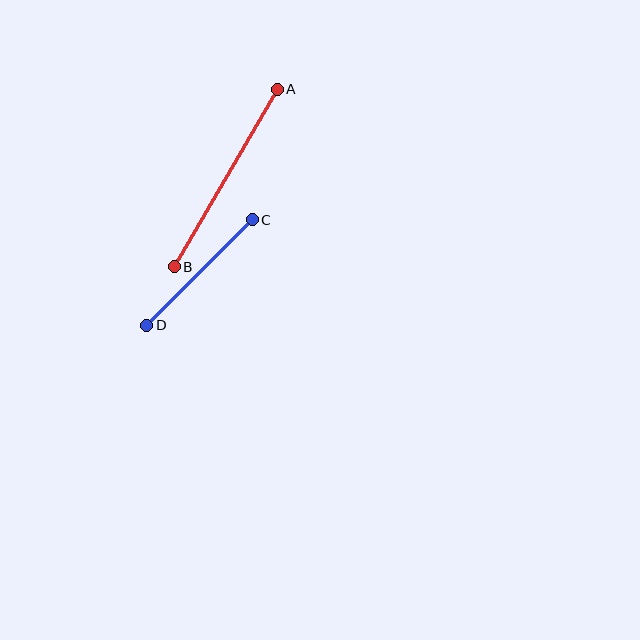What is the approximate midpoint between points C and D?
The midpoint is at approximately (200, 273) pixels.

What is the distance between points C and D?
The distance is approximately 149 pixels.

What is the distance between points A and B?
The distance is approximately 205 pixels.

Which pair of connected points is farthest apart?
Points A and B are farthest apart.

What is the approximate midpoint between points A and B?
The midpoint is at approximately (226, 178) pixels.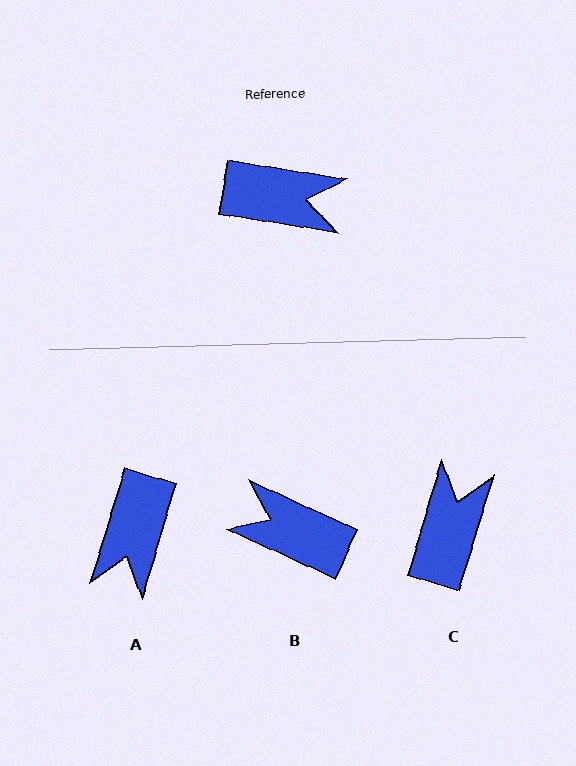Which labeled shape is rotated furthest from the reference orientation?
B, about 164 degrees away.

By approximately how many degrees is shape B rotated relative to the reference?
Approximately 164 degrees counter-clockwise.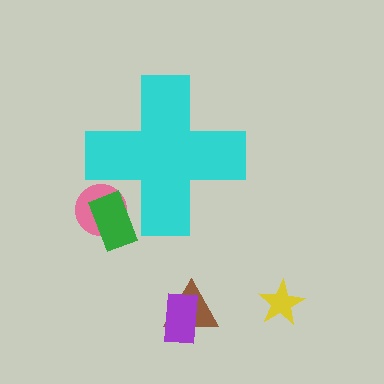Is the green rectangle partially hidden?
Yes, the green rectangle is partially hidden behind the cyan cross.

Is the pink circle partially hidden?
Yes, the pink circle is partially hidden behind the cyan cross.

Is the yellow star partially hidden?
No, the yellow star is fully visible.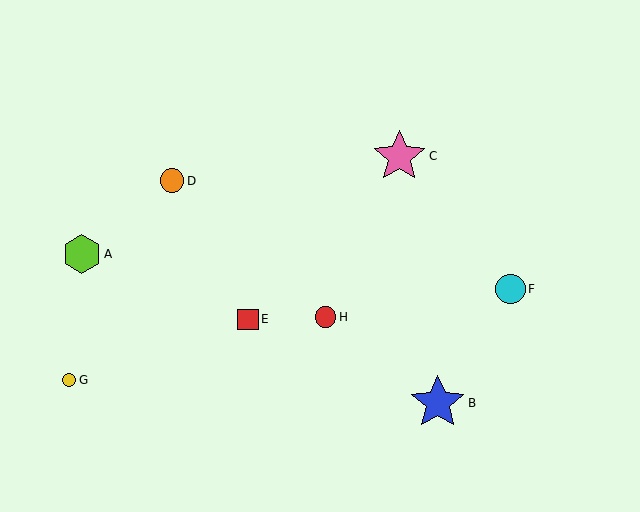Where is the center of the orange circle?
The center of the orange circle is at (172, 181).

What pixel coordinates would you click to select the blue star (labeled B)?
Click at (438, 403) to select the blue star B.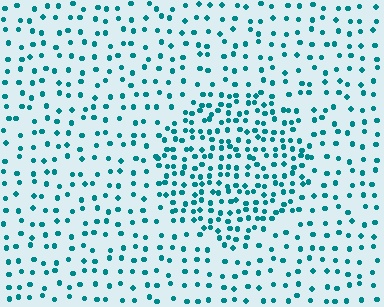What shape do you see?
I see a circle.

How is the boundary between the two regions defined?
The boundary is defined by a change in element density (approximately 2.0x ratio). All elements are the same color, size, and shape.